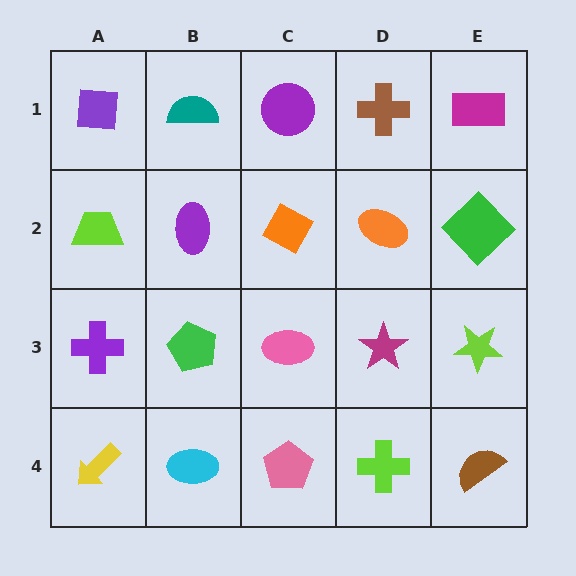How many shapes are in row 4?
5 shapes.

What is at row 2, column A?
A lime trapezoid.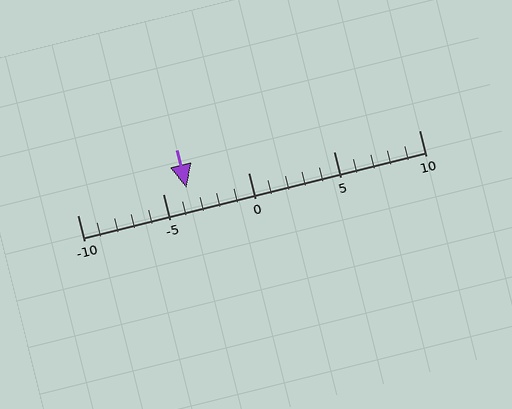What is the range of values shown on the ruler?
The ruler shows values from -10 to 10.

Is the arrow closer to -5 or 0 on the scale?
The arrow is closer to -5.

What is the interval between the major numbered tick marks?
The major tick marks are spaced 5 units apart.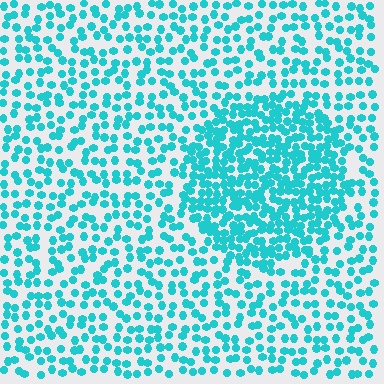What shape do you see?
I see a circle.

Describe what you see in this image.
The image contains small cyan elements arranged at two different densities. A circle-shaped region is visible where the elements are more densely packed than the surrounding area.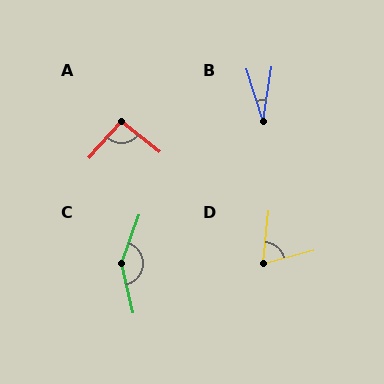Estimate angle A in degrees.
Approximately 93 degrees.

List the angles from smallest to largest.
B (26°), D (69°), A (93°), C (148°).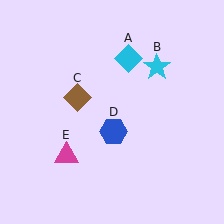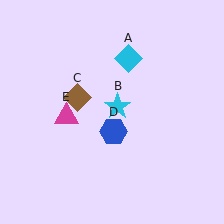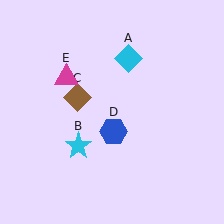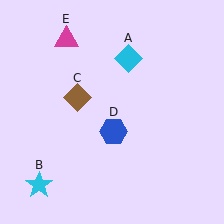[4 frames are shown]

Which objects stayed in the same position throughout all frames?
Cyan diamond (object A) and brown diamond (object C) and blue hexagon (object D) remained stationary.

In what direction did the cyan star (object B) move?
The cyan star (object B) moved down and to the left.